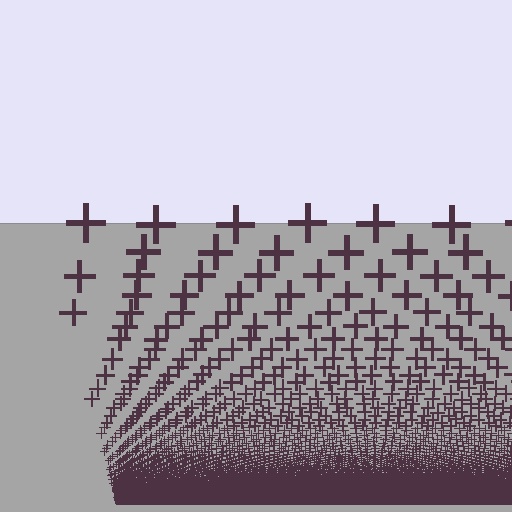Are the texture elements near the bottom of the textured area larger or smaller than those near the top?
Smaller. The gradient is inverted — elements near the bottom are smaller and denser.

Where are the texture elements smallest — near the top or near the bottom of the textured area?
Near the bottom.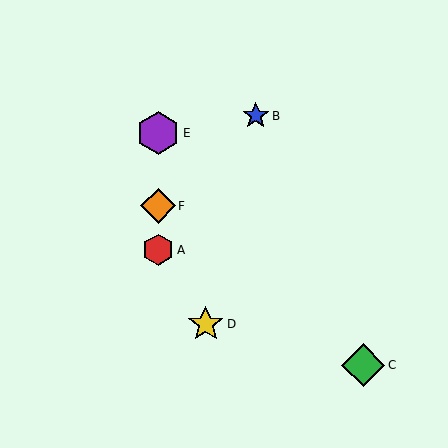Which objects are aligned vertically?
Objects A, E, F are aligned vertically.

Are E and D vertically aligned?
No, E is at x≈158 and D is at x≈206.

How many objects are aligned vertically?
3 objects (A, E, F) are aligned vertically.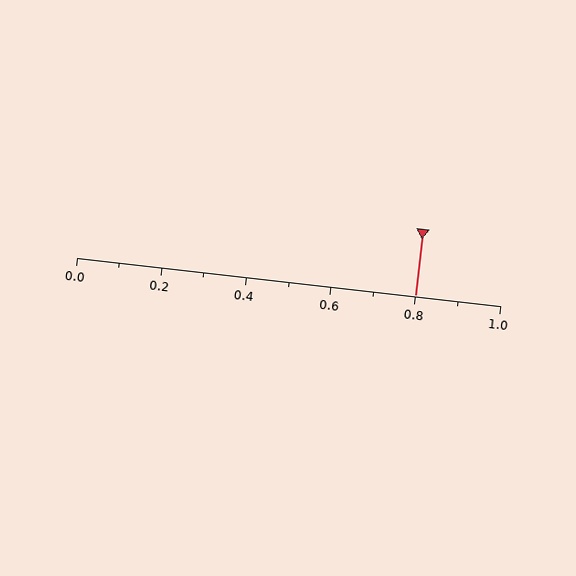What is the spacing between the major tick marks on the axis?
The major ticks are spaced 0.2 apart.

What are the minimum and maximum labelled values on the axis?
The axis runs from 0.0 to 1.0.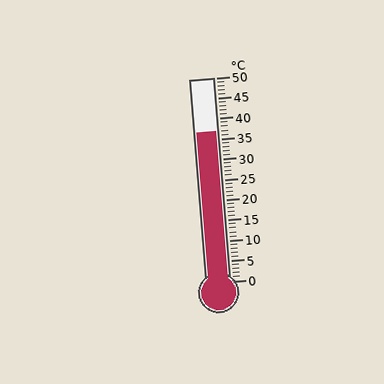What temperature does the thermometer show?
The thermometer shows approximately 37°C.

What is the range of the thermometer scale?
The thermometer scale ranges from 0°C to 50°C.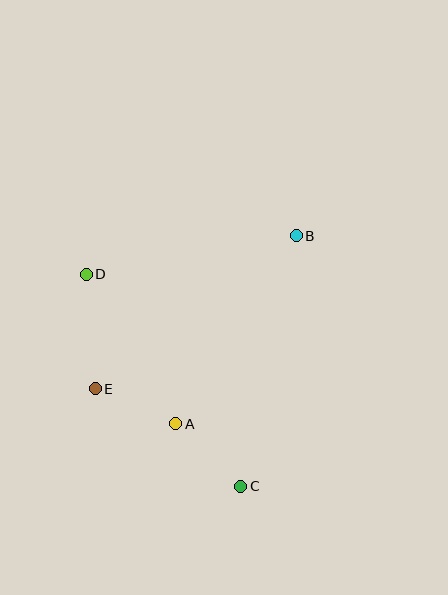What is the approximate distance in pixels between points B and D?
The distance between B and D is approximately 214 pixels.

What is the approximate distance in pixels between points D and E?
The distance between D and E is approximately 115 pixels.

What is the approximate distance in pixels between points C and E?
The distance between C and E is approximately 175 pixels.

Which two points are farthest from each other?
Points C and D are farthest from each other.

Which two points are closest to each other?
Points A and E are closest to each other.